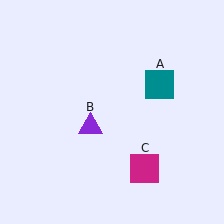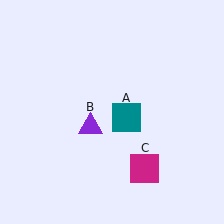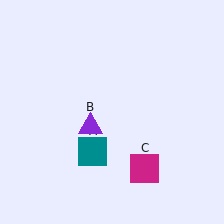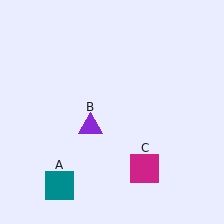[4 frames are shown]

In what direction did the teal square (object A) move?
The teal square (object A) moved down and to the left.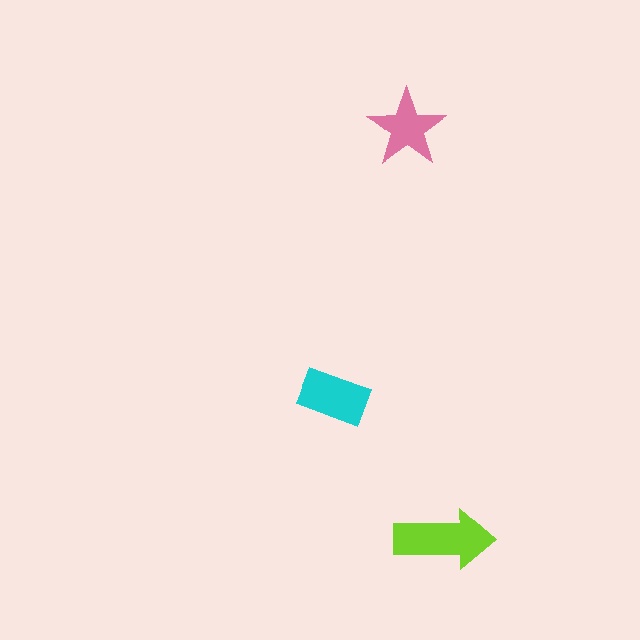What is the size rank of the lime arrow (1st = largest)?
1st.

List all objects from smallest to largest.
The pink star, the cyan rectangle, the lime arrow.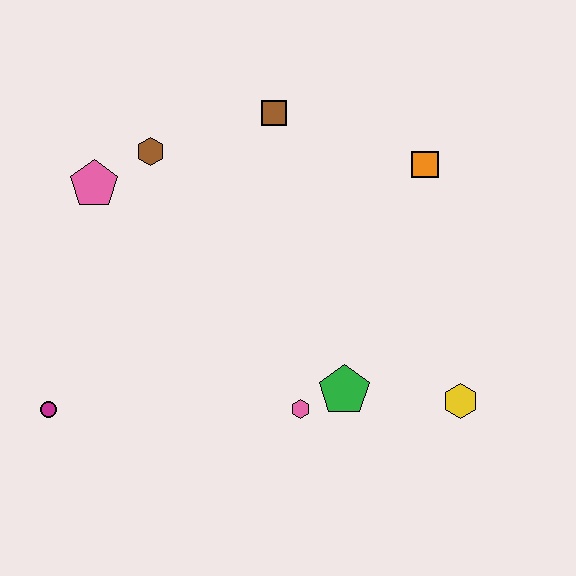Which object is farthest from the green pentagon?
The pink pentagon is farthest from the green pentagon.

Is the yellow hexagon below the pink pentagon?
Yes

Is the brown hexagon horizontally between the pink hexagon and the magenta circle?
Yes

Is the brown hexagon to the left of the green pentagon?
Yes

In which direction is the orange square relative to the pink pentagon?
The orange square is to the right of the pink pentagon.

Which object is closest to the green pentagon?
The pink hexagon is closest to the green pentagon.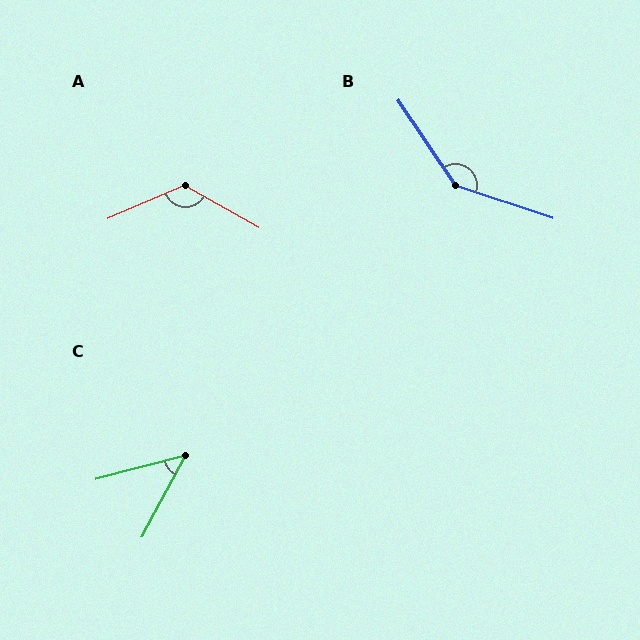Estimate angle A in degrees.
Approximately 127 degrees.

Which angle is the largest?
B, at approximately 142 degrees.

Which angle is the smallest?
C, at approximately 47 degrees.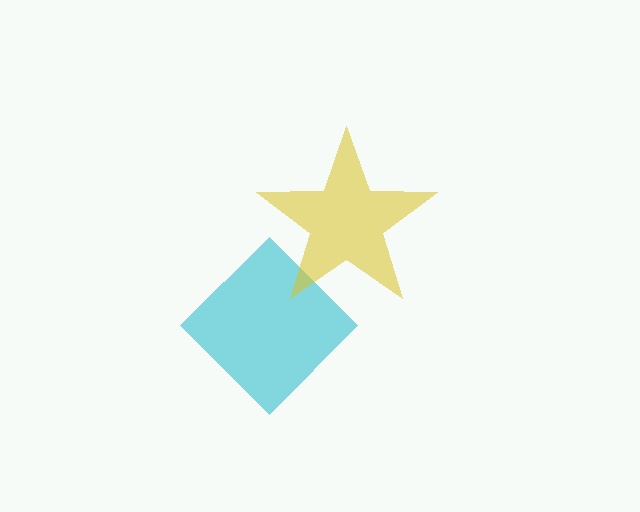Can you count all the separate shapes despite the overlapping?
Yes, there are 2 separate shapes.